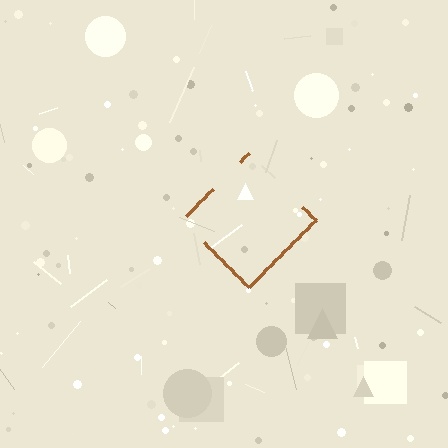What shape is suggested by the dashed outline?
The dashed outline suggests a diamond.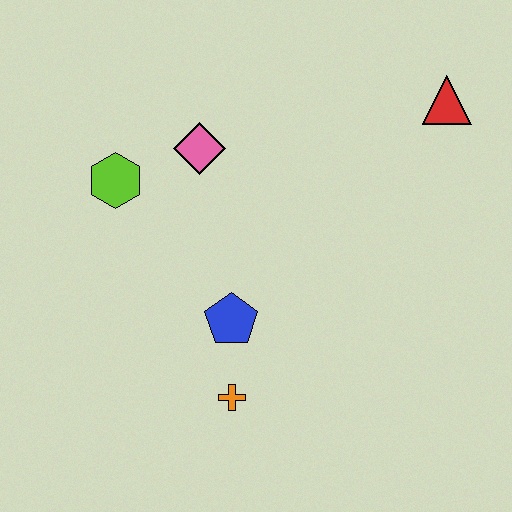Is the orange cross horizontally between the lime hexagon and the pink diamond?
No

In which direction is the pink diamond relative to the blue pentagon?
The pink diamond is above the blue pentagon.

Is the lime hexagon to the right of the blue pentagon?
No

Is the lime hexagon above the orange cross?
Yes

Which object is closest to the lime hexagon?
The pink diamond is closest to the lime hexagon.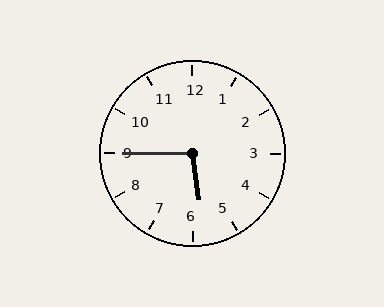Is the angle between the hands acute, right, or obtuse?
It is obtuse.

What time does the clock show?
5:45.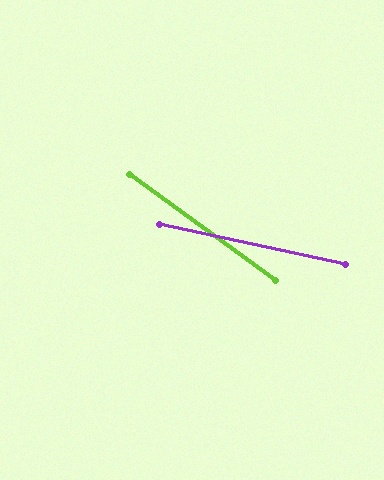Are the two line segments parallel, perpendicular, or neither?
Neither parallel nor perpendicular — they differ by about 24°.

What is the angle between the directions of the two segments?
Approximately 24 degrees.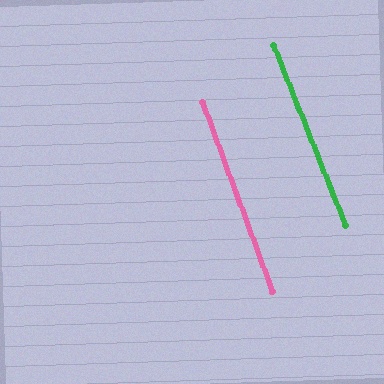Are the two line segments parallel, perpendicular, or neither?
Parallel — their directions differ by only 1.6°.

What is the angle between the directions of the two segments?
Approximately 2 degrees.